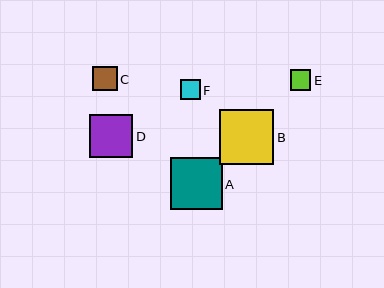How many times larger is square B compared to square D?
Square B is approximately 1.3 times the size of square D.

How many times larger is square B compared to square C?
Square B is approximately 2.3 times the size of square C.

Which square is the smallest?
Square F is the smallest with a size of approximately 20 pixels.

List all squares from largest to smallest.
From largest to smallest: B, A, D, C, E, F.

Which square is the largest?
Square B is the largest with a size of approximately 55 pixels.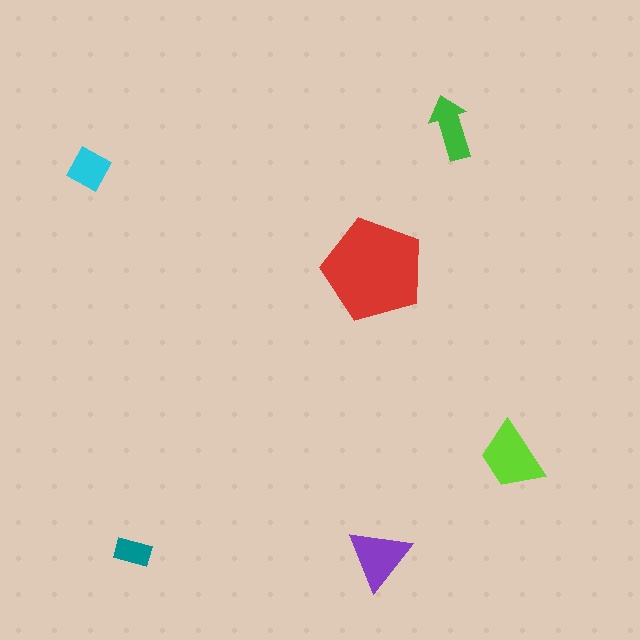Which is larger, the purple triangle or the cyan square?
The purple triangle.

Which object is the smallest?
The teal rectangle.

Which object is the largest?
The red pentagon.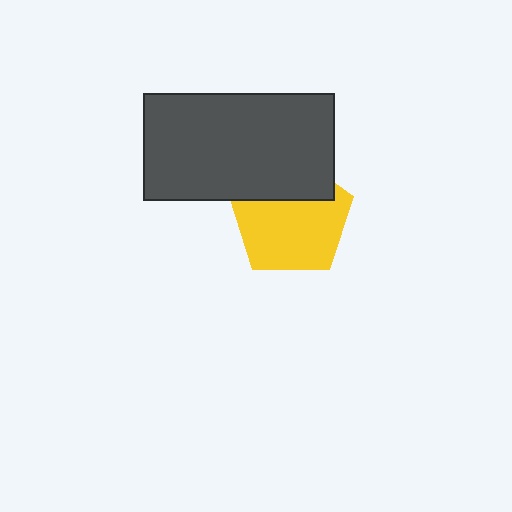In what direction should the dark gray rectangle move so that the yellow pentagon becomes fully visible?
The dark gray rectangle should move up. That is the shortest direction to clear the overlap and leave the yellow pentagon fully visible.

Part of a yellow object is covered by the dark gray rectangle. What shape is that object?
It is a pentagon.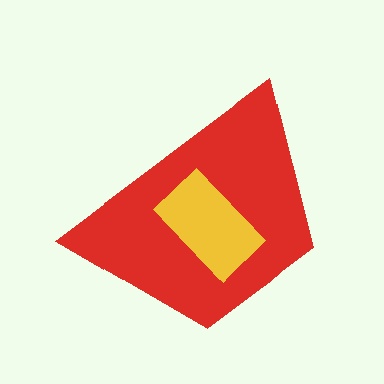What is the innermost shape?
The yellow rectangle.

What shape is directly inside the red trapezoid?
The yellow rectangle.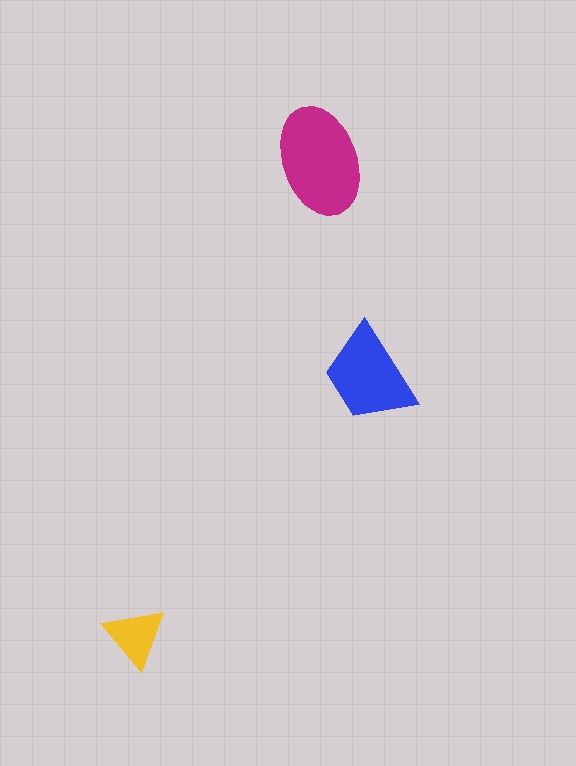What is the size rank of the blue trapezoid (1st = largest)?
2nd.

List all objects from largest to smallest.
The magenta ellipse, the blue trapezoid, the yellow triangle.